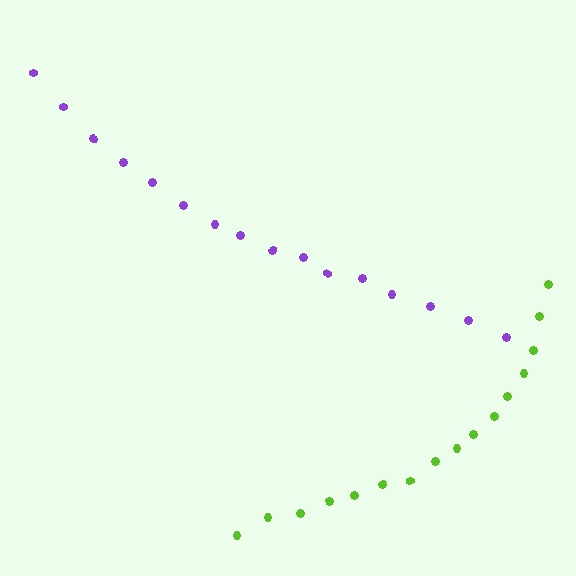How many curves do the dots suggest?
There are 2 distinct paths.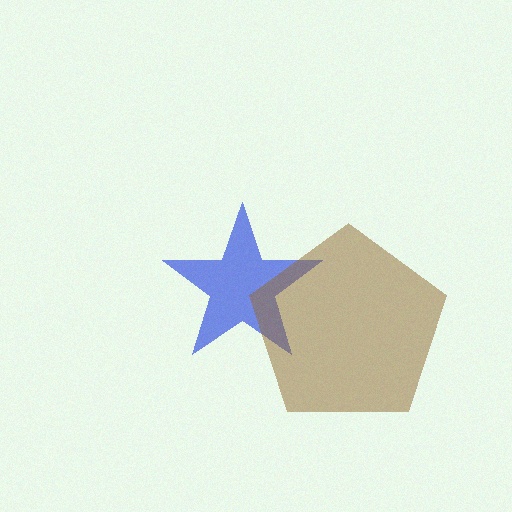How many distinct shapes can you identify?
There are 2 distinct shapes: a blue star, a brown pentagon.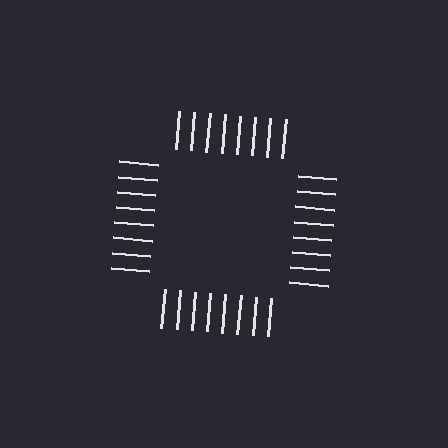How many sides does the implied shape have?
4 sides — the line-ends trace a square.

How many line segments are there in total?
32 — 8 along each of the 4 edges.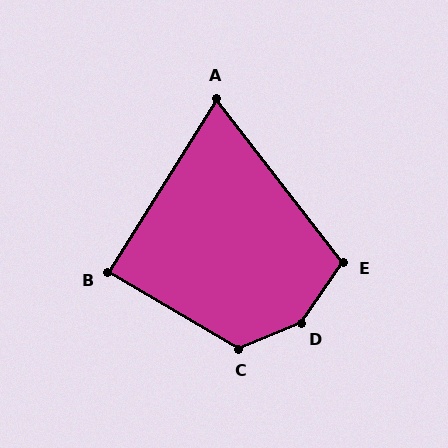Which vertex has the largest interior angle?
D, at approximately 147 degrees.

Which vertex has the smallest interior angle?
A, at approximately 70 degrees.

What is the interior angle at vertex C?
Approximately 127 degrees (obtuse).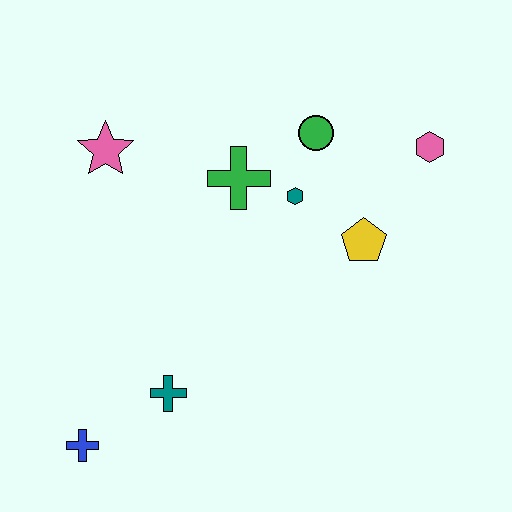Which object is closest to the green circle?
The teal hexagon is closest to the green circle.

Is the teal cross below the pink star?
Yes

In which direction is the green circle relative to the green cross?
The green circle is to the right of the green cross.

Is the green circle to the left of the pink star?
No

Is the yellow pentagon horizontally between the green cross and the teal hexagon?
No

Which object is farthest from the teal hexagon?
The blue cross is farthest from the teal hexagon.